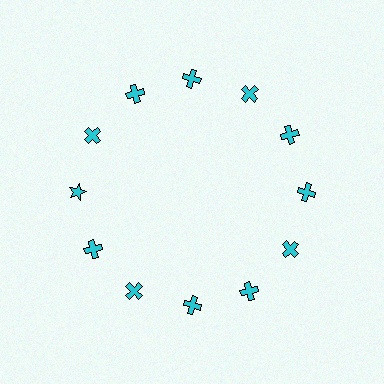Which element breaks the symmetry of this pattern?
The cyan star at roughly the 9 o'clock position breaks the symmetry. All other shapes are cyan crosses.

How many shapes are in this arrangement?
There are 12 shapes arranged in a ring pattern.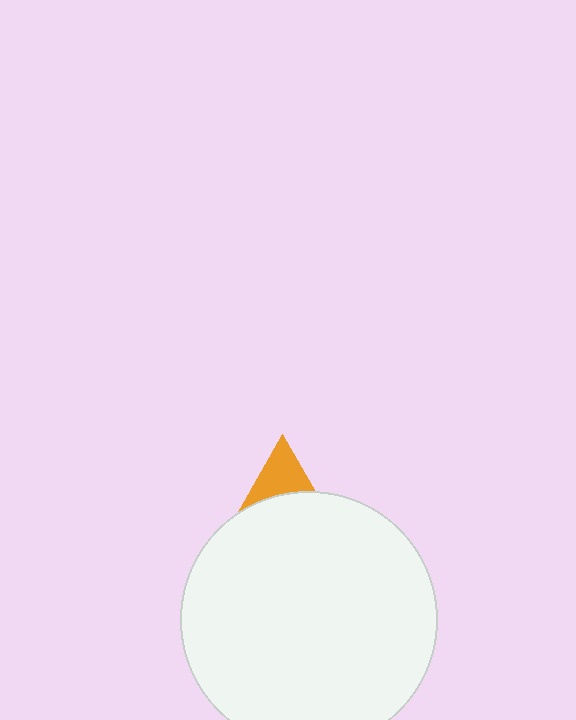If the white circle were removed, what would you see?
You would see the complete orange triangle.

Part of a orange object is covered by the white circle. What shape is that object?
It is a triangle.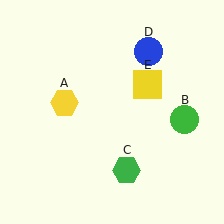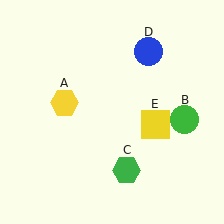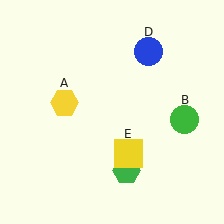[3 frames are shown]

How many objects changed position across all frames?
1 object changed position: yellow square (object E).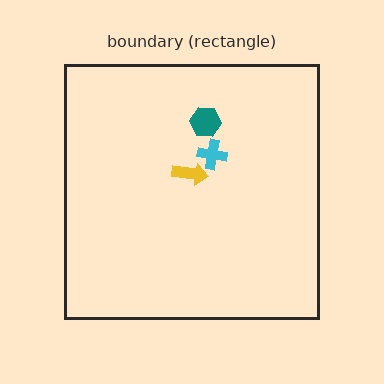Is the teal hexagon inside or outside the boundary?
Inside.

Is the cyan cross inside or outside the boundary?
Inside.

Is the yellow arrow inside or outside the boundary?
Inside.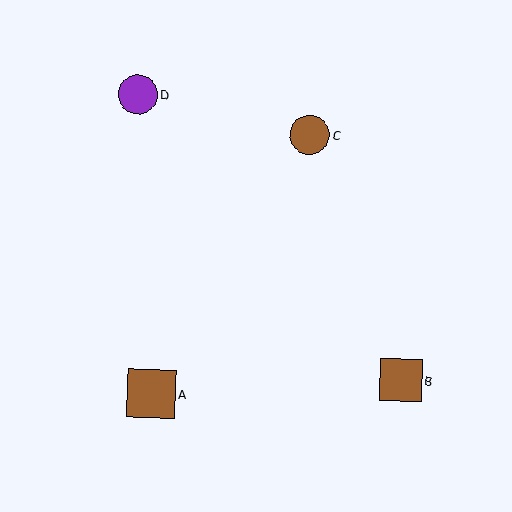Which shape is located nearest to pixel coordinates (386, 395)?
The brown square (labeled B) at (400, 380) is nearest to that location.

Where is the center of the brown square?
The center of the brown square is at (400, 380).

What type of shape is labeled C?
Shape C is a brown circle.